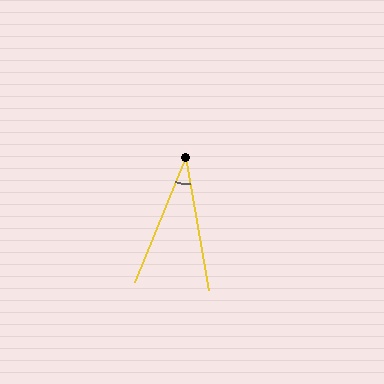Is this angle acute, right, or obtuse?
It is acute.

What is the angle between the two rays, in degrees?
Approximately 32 degrees.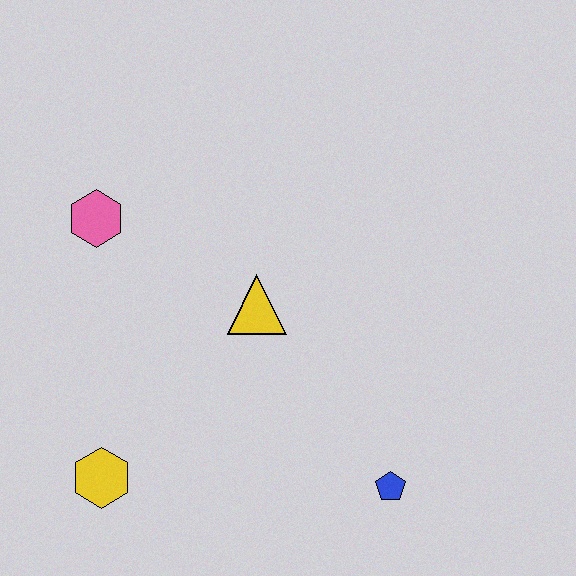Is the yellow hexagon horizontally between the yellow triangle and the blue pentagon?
No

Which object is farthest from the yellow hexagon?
The blue pentagon is farthest from the yellow hexagon.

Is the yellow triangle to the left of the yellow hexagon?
No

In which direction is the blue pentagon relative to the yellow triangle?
The blue pentagon is below the yellow triangle.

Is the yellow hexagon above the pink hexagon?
No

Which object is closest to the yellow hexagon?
The yellow triangle is closest to the yellow hexagon.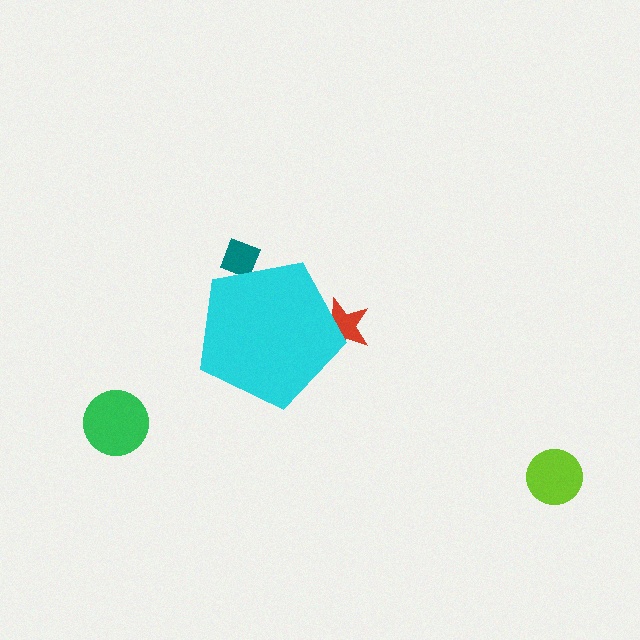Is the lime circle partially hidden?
No, the lime circle is fully visible.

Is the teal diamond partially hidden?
Yes, the teal diamond is partially hidden behind the cyan pentagon.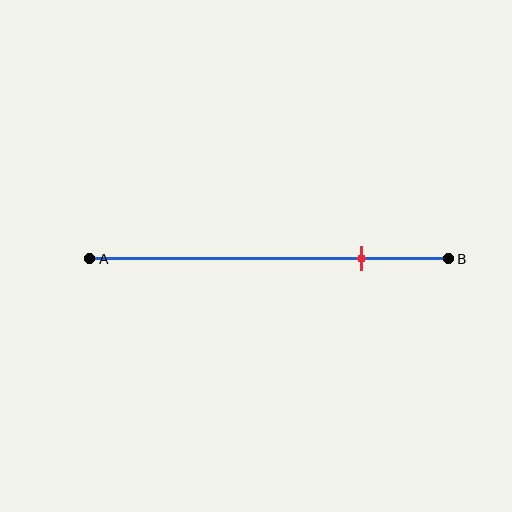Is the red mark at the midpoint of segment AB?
No, the mark is at about 75% from A, not at the 50% midpoint.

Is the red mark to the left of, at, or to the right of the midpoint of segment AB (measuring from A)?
The red mark is to the right of the midpoint of segment AB.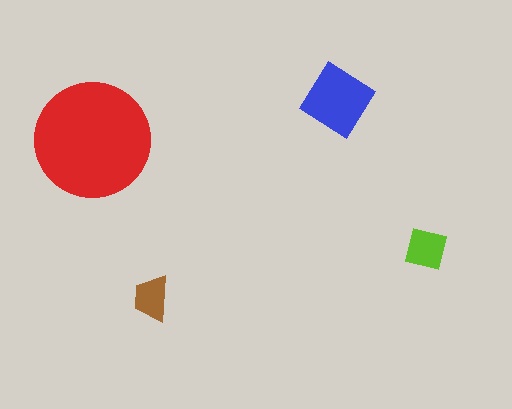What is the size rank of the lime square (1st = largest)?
3rd.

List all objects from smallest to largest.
The brown trapezoid, the lime square, the blue diamond, the red circle.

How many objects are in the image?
There are 4 objects in the image.